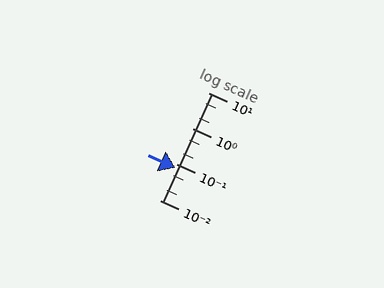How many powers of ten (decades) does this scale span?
The scale spans 3 decades, from 0.01 to 10.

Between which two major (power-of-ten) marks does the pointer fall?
The pointer is between 0.01 and 0.1.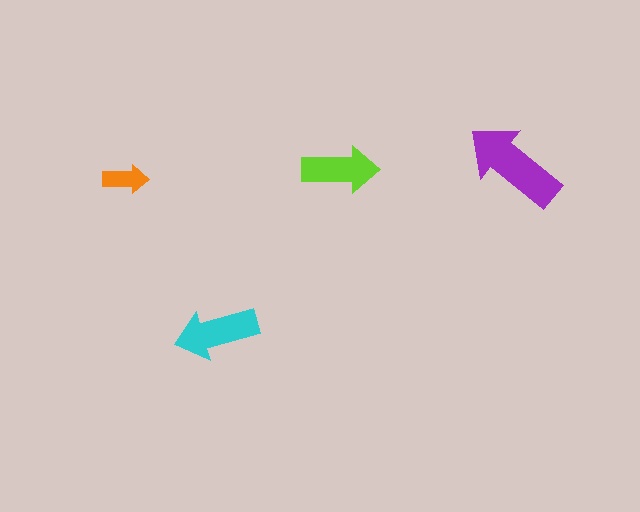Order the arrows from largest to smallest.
the purple one, the cyan one, the lime one, the orange one.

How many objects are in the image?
There are 4 objects in the image.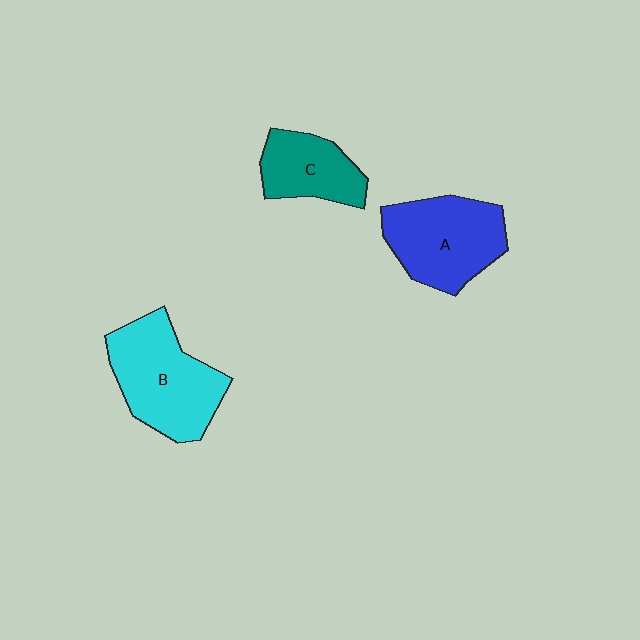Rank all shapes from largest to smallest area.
From largest to smallest: B (cyan), A (blue), C (teal).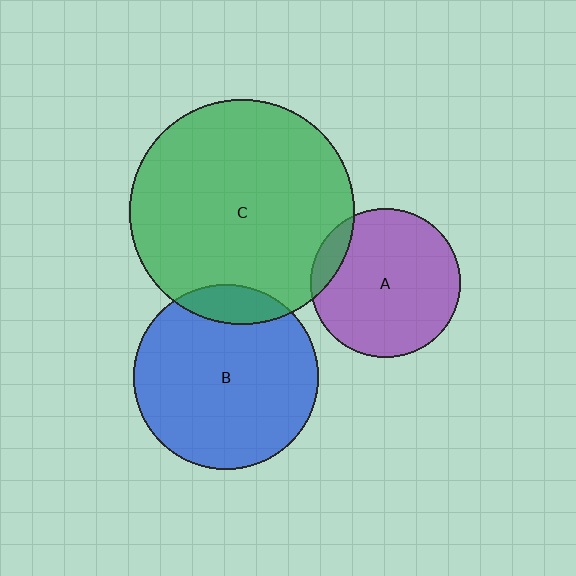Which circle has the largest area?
Circle C (green).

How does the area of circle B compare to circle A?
Approximately 1.5 times.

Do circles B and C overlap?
Yes.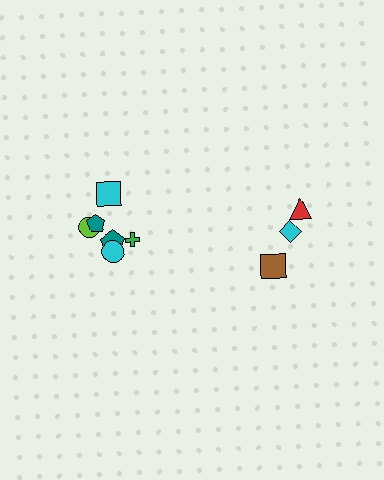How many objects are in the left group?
There are 6 objects.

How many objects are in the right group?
There are 3 objects.